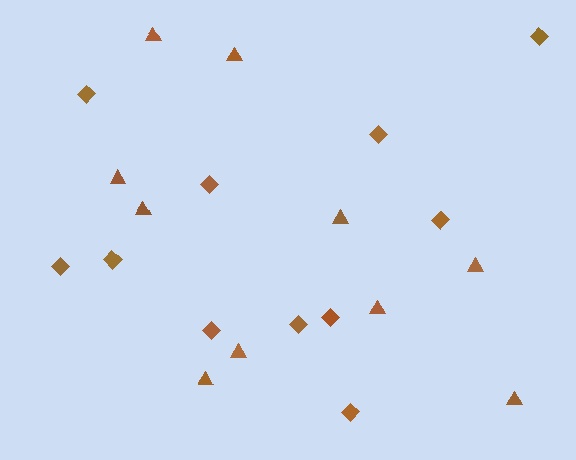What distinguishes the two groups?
There are 2 groups: one group of diamonds (11) and one group of triangles (10).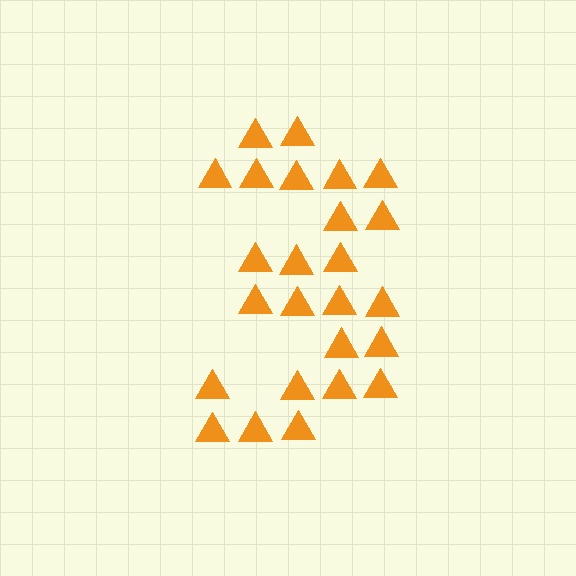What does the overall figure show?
The overall figure shows the digit 3.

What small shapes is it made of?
It is made of small triangles.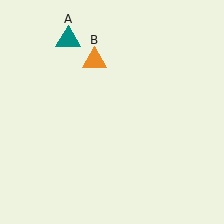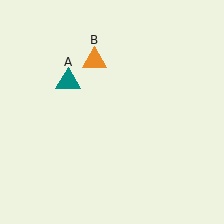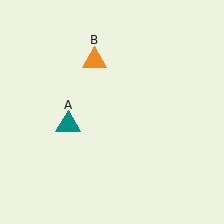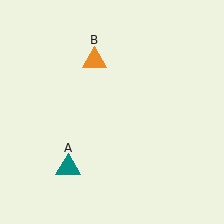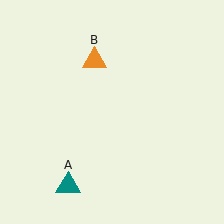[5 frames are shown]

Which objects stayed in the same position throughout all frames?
Orange triangle (object B) remained stationary.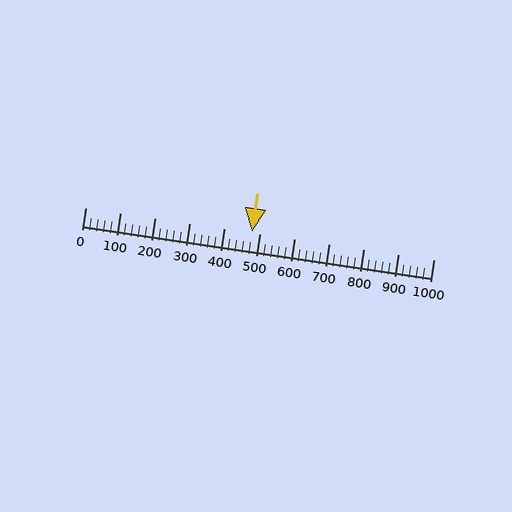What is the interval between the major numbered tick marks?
The major tick marks are spaced 100 units apart.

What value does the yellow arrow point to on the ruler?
The yellow arrow points to approximately 480.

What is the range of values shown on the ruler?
The ruler shows values from 0 to 1000.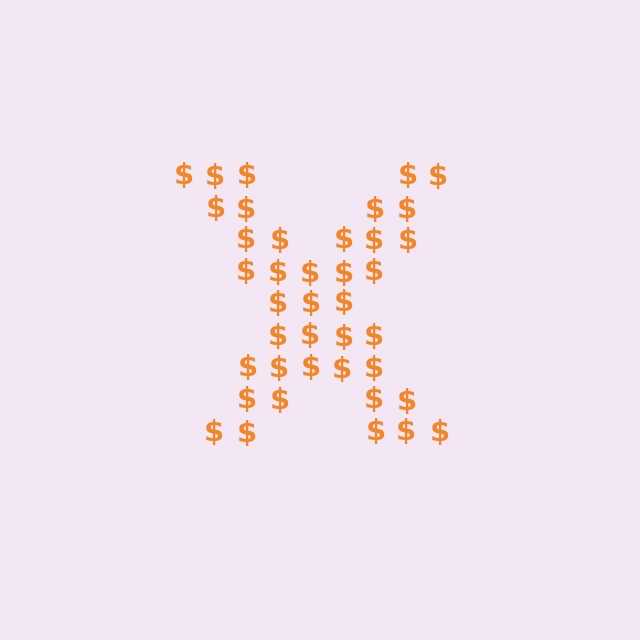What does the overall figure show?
The overall figure shows the letter X.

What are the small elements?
The small elements are dollar signs.